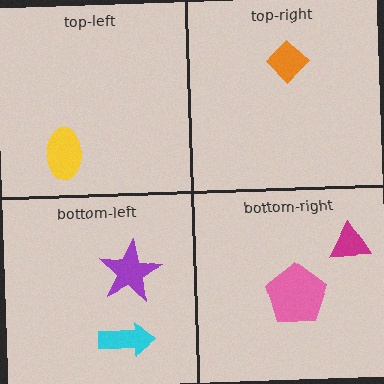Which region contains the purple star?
The bottom-left region.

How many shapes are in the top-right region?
1.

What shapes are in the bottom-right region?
The magenta triangle, the pink pentagon.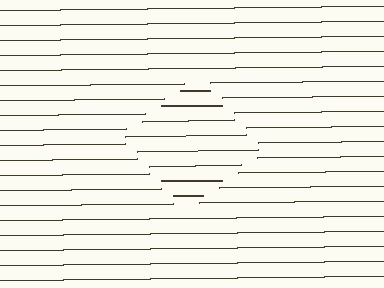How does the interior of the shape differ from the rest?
The interior of the shape contains the same grating, shifted by half a period — the contour is defined by the phase discontinuity where line-ends from the inner and outer gratings abut.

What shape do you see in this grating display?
An illusory square. The interior of the shape contains the same grating, shifted by half a period — the contour is defined by the phase discontinuity where line-ends from the inner and outer gratings abut.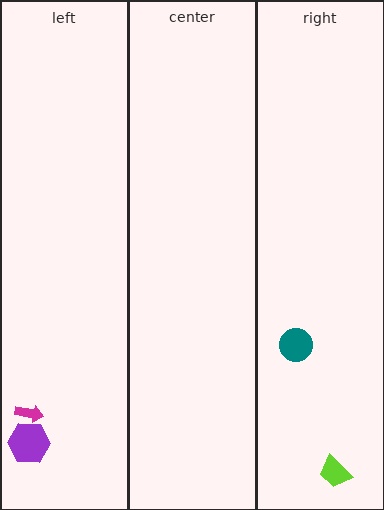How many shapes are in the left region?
2.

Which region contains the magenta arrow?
The left region.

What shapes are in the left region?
The purple hexagon, the magenta arrow.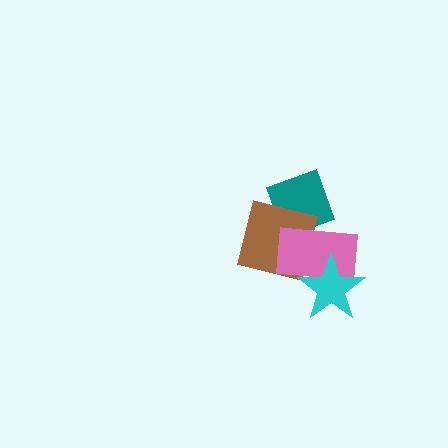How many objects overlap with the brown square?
3 objects overlap with the brown square.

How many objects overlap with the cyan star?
2 objects overlap with the cyan star.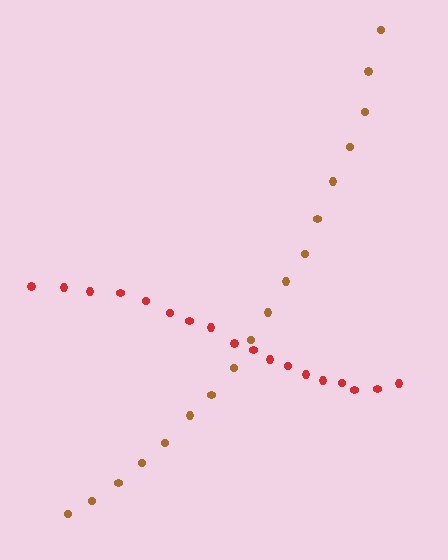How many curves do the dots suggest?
There are 2 distinct paths.